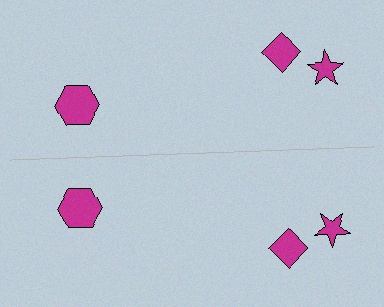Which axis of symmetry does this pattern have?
The pattern has a horizontal axis of symmetry running through the center of the image.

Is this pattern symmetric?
Yes, this pattern has bilateral (reflection) symmetry.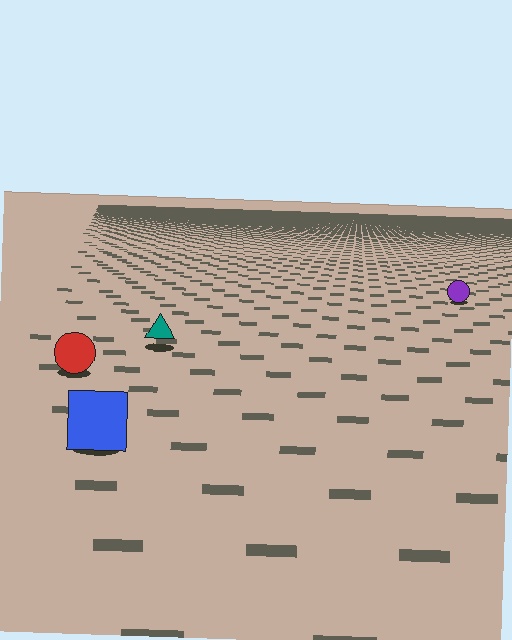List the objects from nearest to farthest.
From nearest to farthest: the blue square, the red circle, the teal triangle, the purple circle.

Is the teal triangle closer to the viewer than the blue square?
No. The blue square is closer — you can tell from the texture gradient: the ground texture is coarser near it.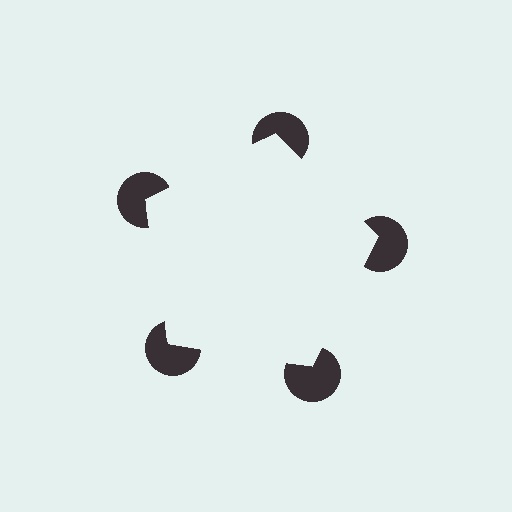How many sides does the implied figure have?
5 sides.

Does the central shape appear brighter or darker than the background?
It typically appears slightly brighter than the background, even though no actual brightness change is drawn.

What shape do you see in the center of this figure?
An illusory pentagon — its edges are inferred from the aligned wedge cuts in the pac-man discs, not physically drawn.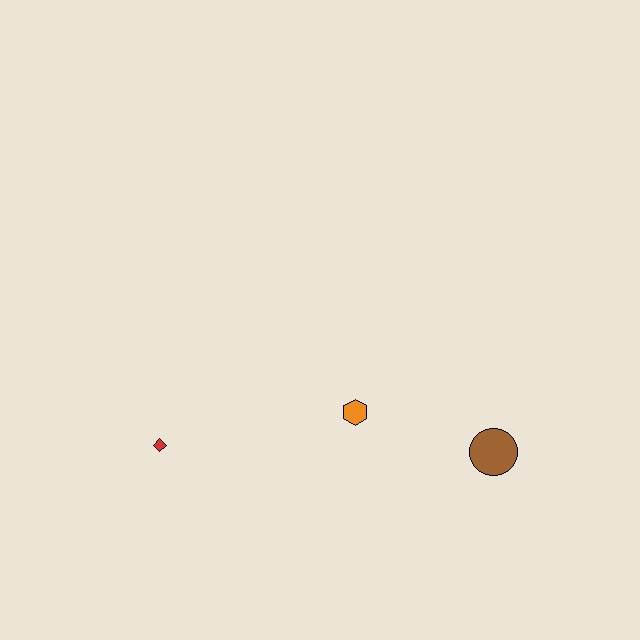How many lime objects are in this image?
There are no lime objects.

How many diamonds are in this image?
There is 1 diamond.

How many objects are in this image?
There are 3 objects.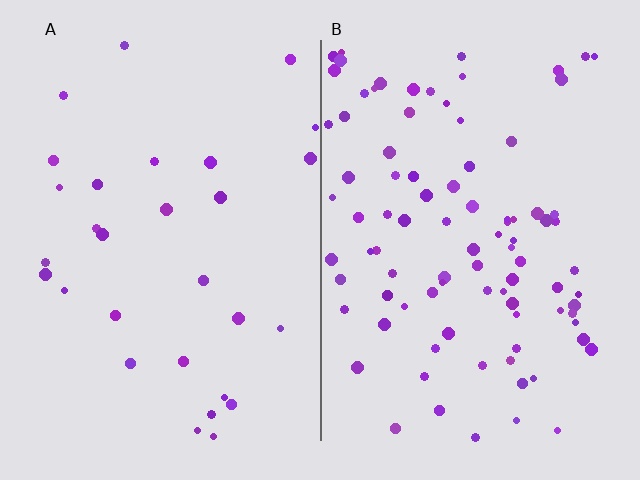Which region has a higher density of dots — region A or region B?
B (the right).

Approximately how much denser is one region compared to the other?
Approximately 3.1× — region B over region A.